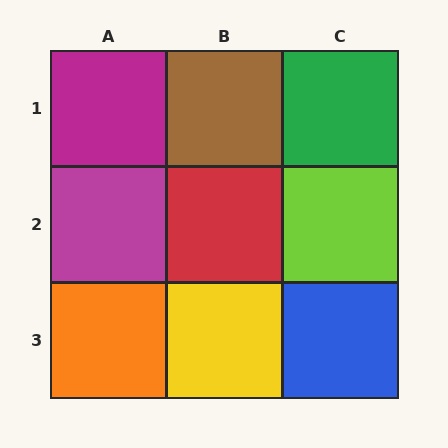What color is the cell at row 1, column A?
Magenta.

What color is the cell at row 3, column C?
Blue.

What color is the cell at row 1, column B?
Brown.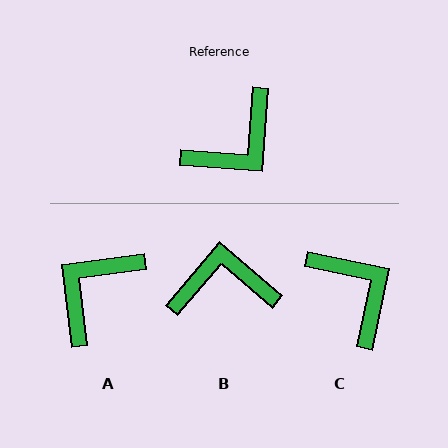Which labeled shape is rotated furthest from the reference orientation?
A, about 168 degrees away.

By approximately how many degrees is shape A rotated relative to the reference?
Approximately 168 degrees clockwise.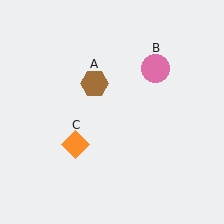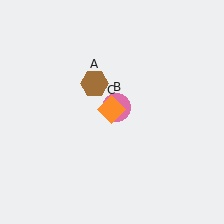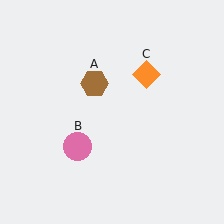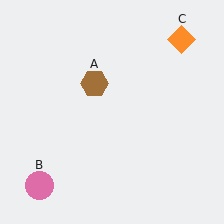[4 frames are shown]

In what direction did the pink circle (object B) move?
The pink circle (object B) moved down and to the left.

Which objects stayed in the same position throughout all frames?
Brown hexagon (object A) remained stationary.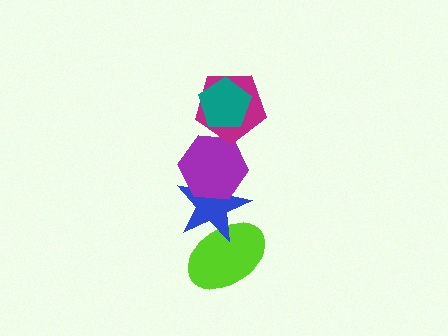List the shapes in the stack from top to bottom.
From top to bottom: the teal pentagon, the magenta pentagon, the purple hexagon, the blue star, the lime ellipse.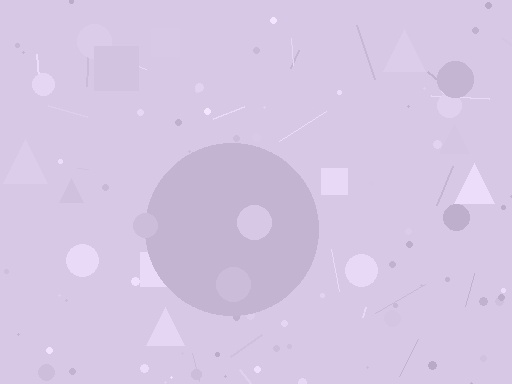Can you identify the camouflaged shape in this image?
The camouflaged shape is a circle.